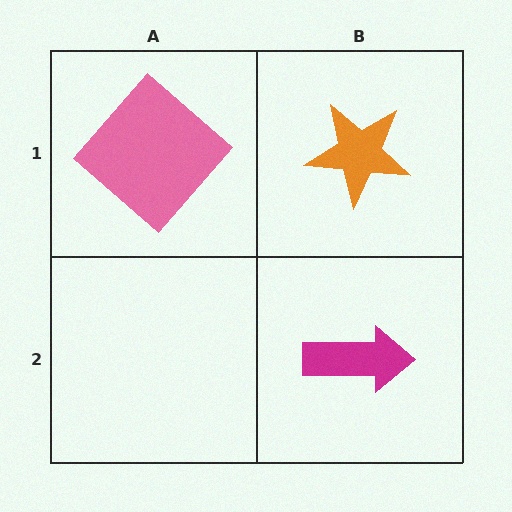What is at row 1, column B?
An orange star.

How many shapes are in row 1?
2 shapes.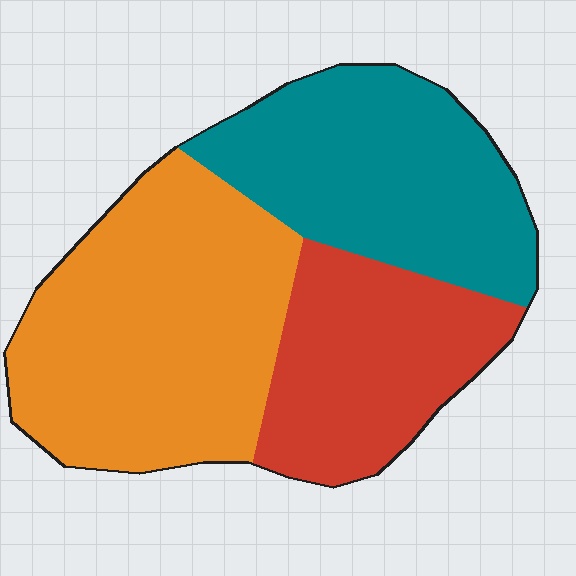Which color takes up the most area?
Orange, at roughly 40%.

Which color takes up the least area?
Red, at roughly 25%.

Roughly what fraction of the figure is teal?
Teal covers 32% of the figure.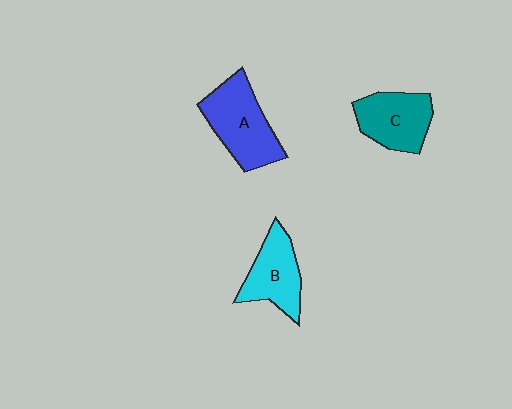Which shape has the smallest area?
Shape B (cyan).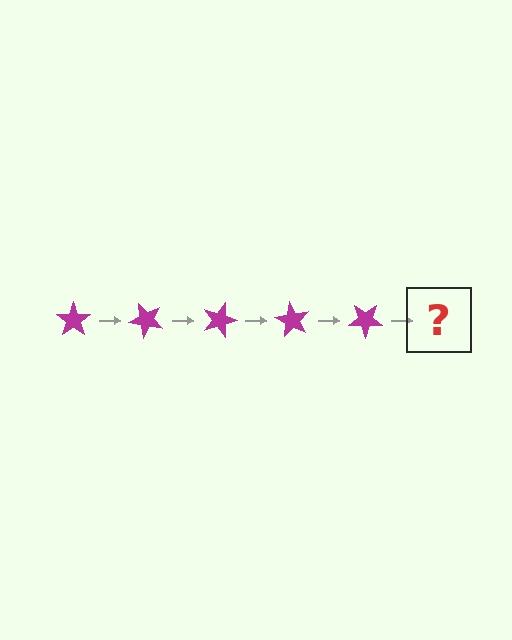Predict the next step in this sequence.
The next step is a magenta star rotated 225 degrees.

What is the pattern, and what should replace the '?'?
The pattern is that the star rotates 45 degrees each step. The '?' should be a magenta star rotated 225 degrees.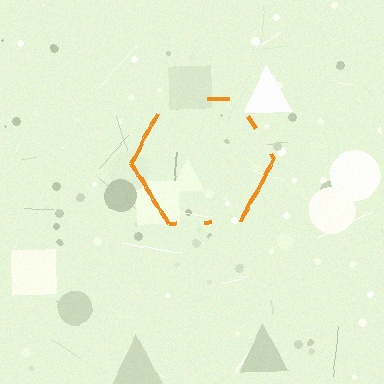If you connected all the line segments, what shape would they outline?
They would outline a hexagon.